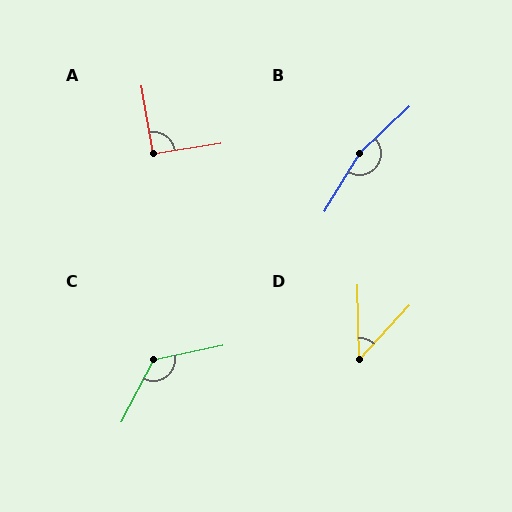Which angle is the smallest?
D, at approximately 44 degrees.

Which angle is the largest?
B, at approximately 164 degrees.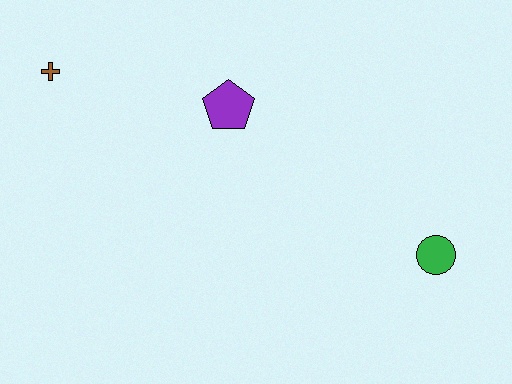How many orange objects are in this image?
There are no orange objects.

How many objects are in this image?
There are 3 objects.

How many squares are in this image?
There are no squares.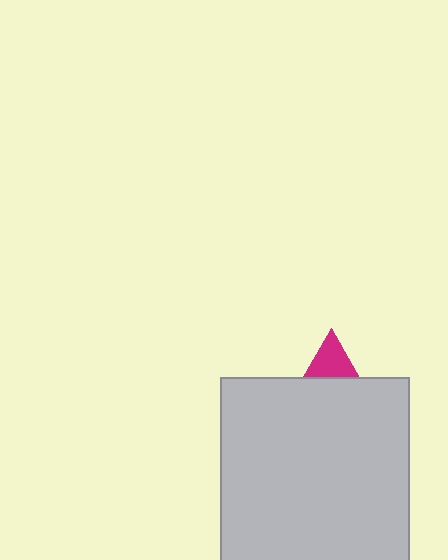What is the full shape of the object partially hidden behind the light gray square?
The partially hidden object is a magenta triangle.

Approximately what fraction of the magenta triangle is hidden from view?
Roughly 69% of the magenta triangle is hidden behind the light gray square.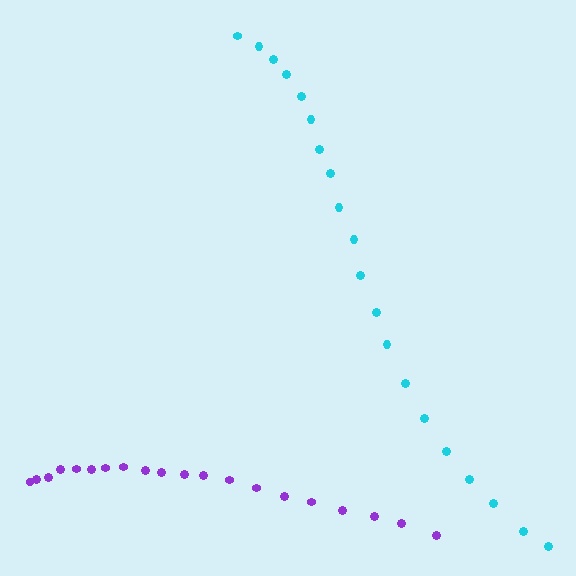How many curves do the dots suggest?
There are 2 distinct paths.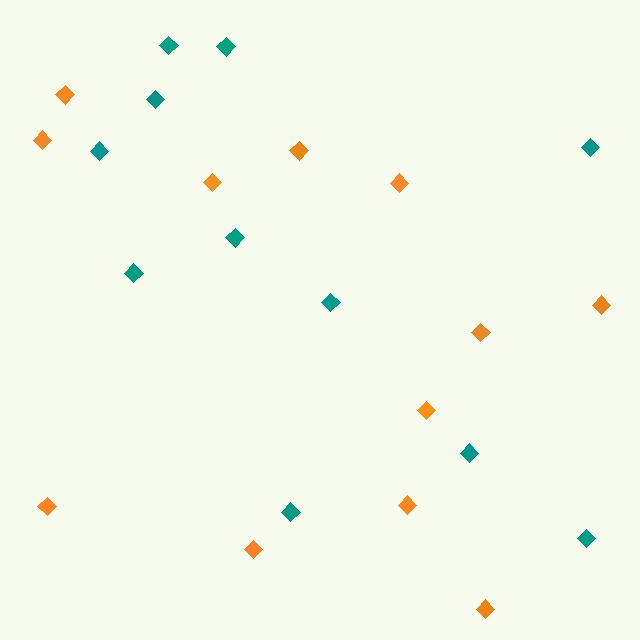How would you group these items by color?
There are 2 groups: one group of teal diamonds (11) and one group of orange diamonds (12).